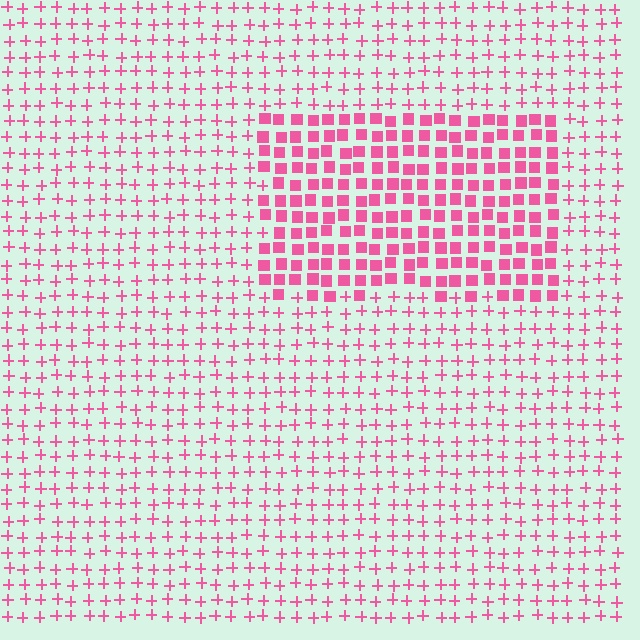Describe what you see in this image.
The image is filled with small pink elements arranged in a uniform grid. A rectangle-shaped region contains squares, while the surrounding area contains plus signs. The boundary is defined purely by the change in element shape.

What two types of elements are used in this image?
The image uses squares inside the rectangle region and plus signs outside it.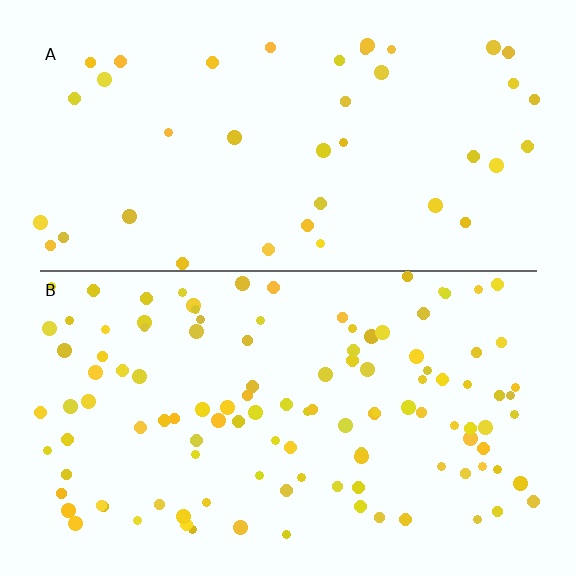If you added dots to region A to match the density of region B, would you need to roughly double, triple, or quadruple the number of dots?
Approximately triple.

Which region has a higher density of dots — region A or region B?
B (the bottom).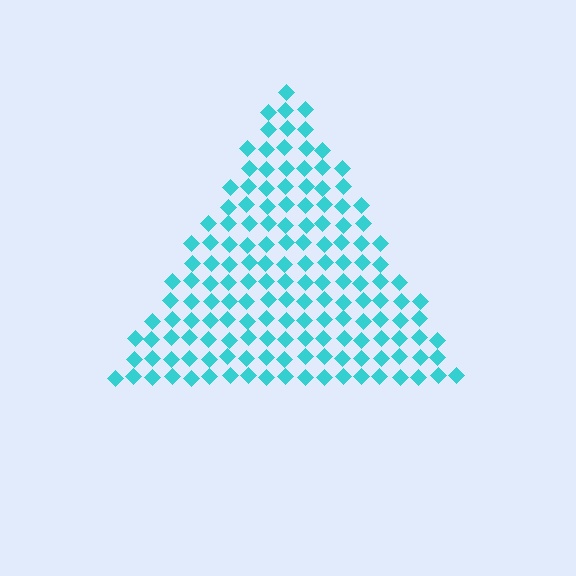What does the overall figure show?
The overall figure shows a triangle.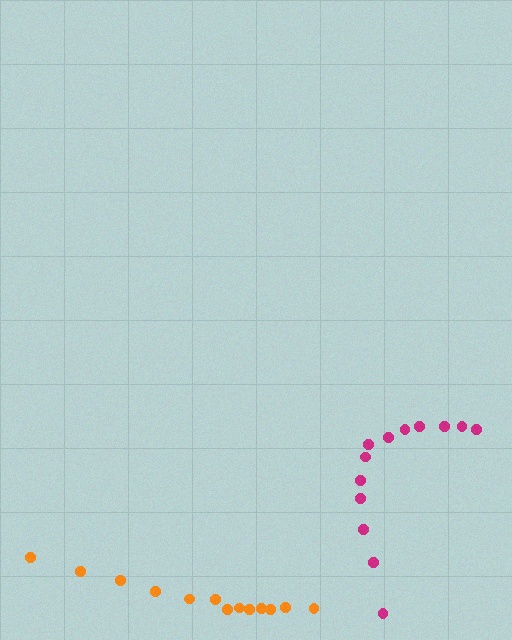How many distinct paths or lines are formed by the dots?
There are 2 distinct paths.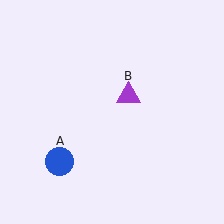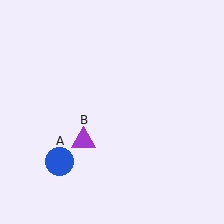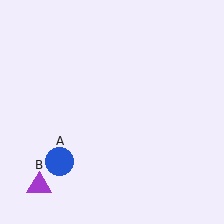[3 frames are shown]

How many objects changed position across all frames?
1 object changed position: purple triangle (object B).